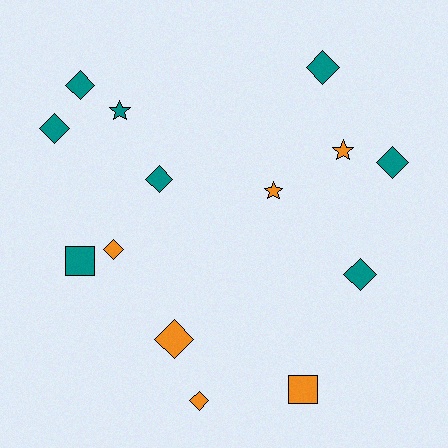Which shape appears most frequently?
Diamond, with 9 objects.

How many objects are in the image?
There are 14 objects.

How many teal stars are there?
There is 1 teal star.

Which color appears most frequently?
Teal, with 8 objects.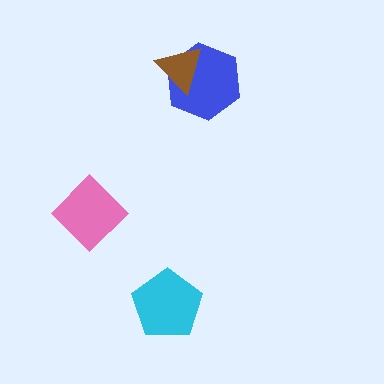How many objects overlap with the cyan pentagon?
0 objects overlap with the cyan pentagon.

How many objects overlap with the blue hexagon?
1 object overlaps with the blue hexagon.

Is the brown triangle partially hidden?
No, no other shape covers it.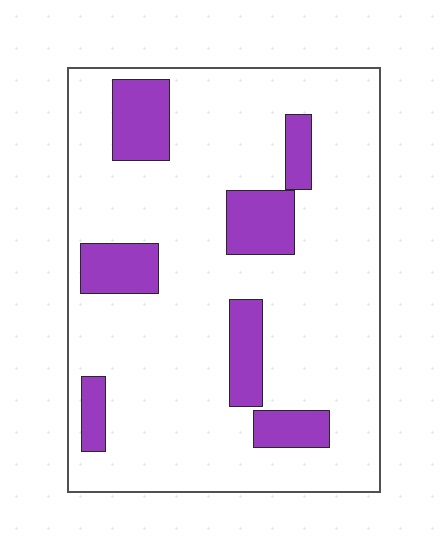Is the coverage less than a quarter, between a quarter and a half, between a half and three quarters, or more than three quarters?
Less than a quarter.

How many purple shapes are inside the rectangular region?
7.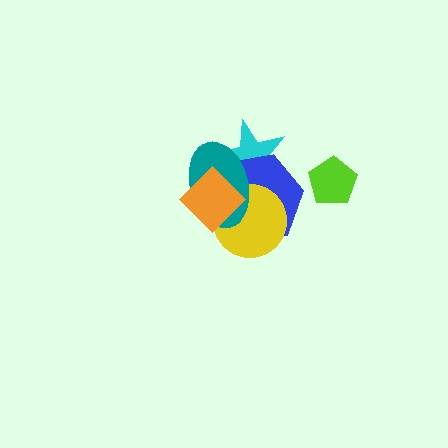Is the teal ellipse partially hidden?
Yes, it is partially covered by another shape.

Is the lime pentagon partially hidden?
No, no other shape covers it.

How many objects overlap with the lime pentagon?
0 objects overlap with the lime pentagon.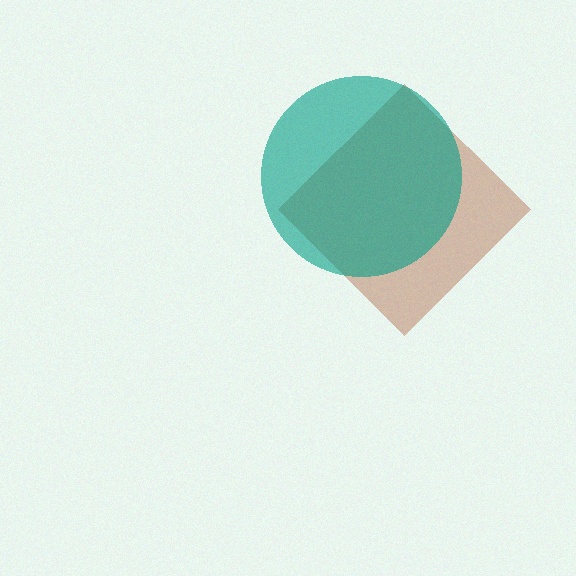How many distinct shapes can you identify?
There are 2 distinct shapes: a brown diamond, a teal circle.